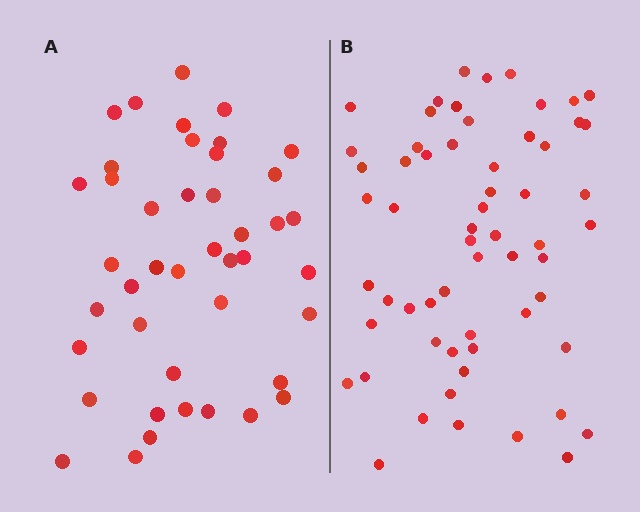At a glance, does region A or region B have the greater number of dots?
Region B (the right region) has more dots.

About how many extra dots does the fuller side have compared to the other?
Region B has approximately 15 more dots than region A.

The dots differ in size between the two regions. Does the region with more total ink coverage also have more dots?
No. Region A has more total ink coverage because its dots are larger, but region B actually contains more individual dots. Total area can be misleading — the number of items is what matters here.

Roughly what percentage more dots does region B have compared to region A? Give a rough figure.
About 40% more.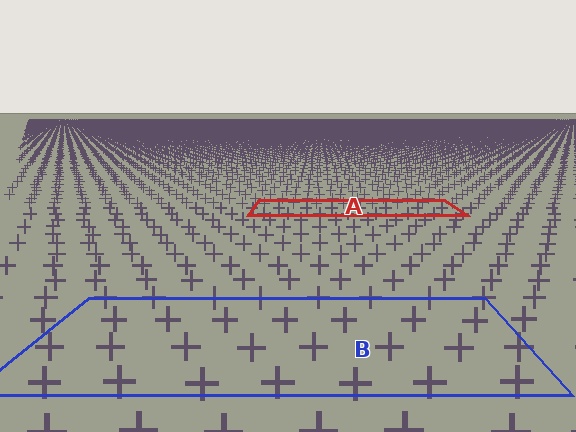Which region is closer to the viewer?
Region B is closer. The texture elements there are larger and more spread out.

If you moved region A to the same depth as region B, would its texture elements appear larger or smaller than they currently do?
They would appear larger. At a closer depth, the same texture elements are projected at a bigger on-screen size.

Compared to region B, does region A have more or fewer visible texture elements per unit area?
Region A has more texture elements per unit area — they are packed more densely because it is farther away.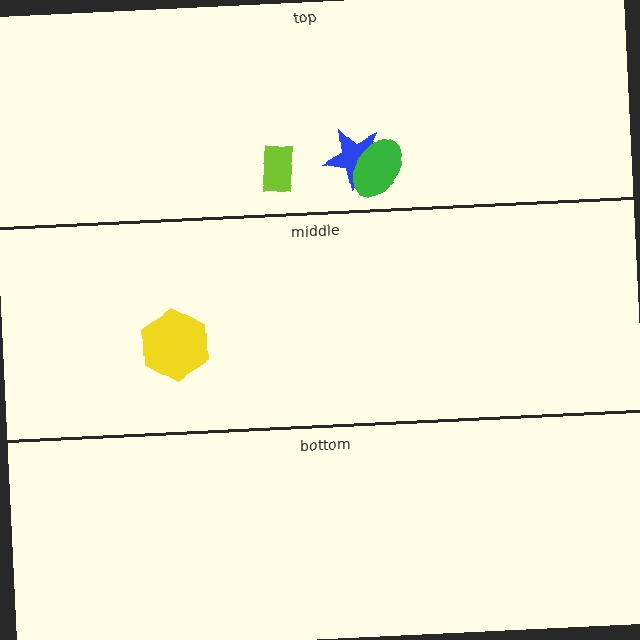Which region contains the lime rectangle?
The top region.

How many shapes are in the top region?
3.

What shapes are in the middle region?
The yellow hexagon.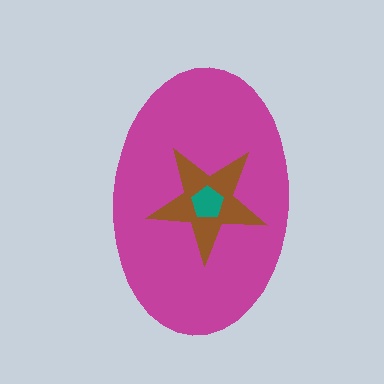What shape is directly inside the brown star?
The teal pentagon.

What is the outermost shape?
The magenta ellipse.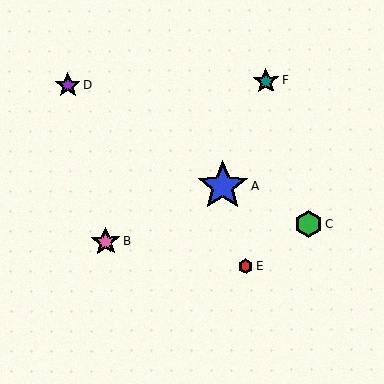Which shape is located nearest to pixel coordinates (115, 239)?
The pink star (labeled B) at (106, 242) is nearest to that location.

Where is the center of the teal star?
The center of the teal star is at (266, 81).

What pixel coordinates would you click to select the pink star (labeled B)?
Click at (106, 242) to select the pink star B.